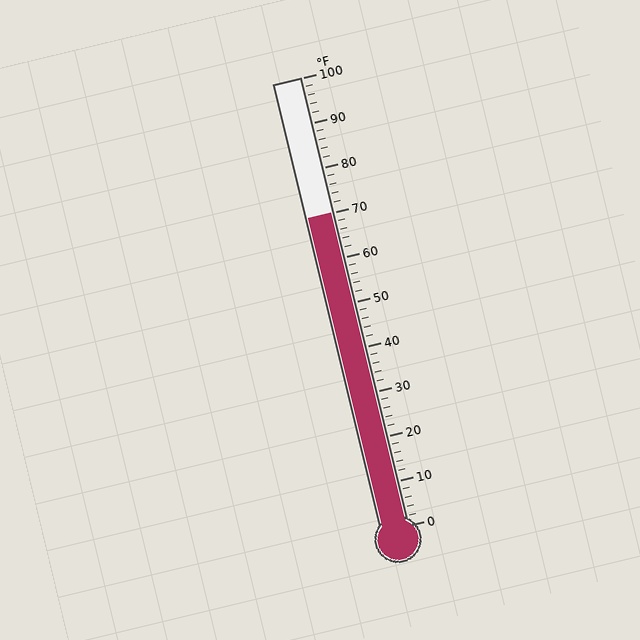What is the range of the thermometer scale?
The thermometer scale ranges from 0°F to 100°F.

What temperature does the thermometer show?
The thermometer shows approximately 70°F.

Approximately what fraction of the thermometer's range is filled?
The thermometer is filled to approximately 70% of its range.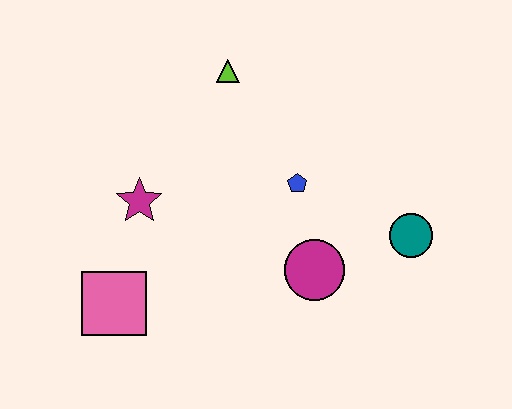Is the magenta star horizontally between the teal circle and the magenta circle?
No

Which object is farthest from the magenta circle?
The lime triangle is farthest from the magenta circle.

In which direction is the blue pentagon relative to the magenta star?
The blue pentagon is to the right of the magenta star.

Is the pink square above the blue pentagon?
No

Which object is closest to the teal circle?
The magenta circle is closest to the teal circle.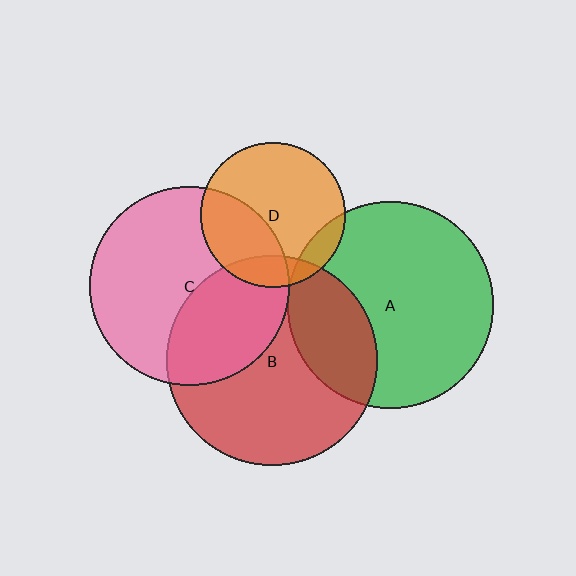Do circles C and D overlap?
Yes.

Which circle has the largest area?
Circle B (red).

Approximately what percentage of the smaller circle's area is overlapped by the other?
Approximately 35%.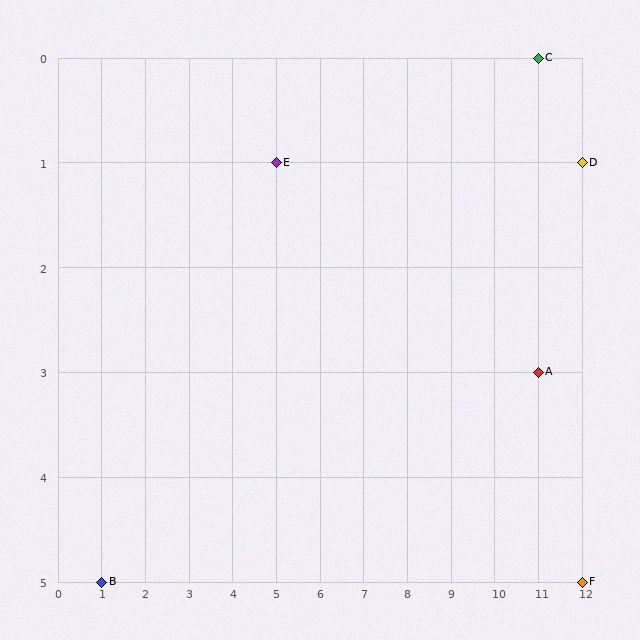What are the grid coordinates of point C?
Point C is at grid coordinates (11, 0).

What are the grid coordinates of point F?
Point F is at grid coordinates (12, 5).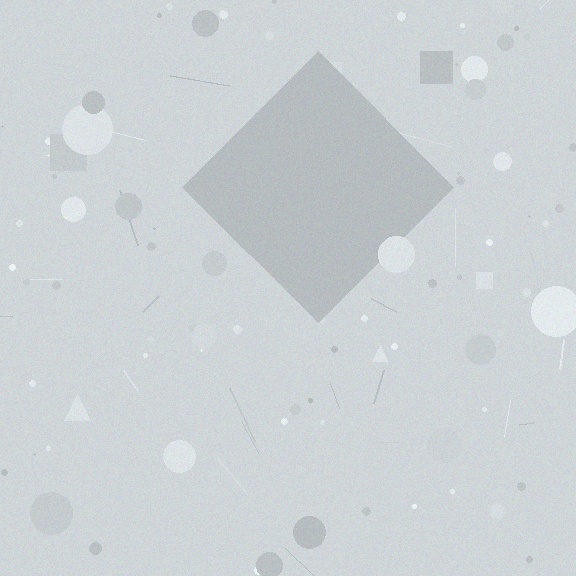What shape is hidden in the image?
A diamond is hidden in the image.